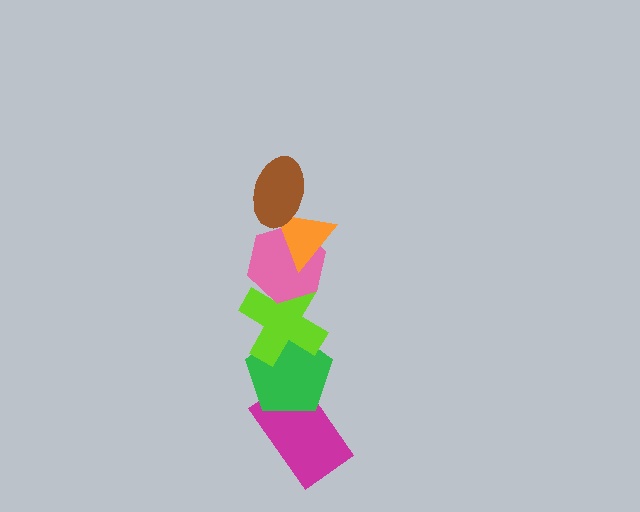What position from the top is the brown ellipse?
The brown ellipse is 1st from the top.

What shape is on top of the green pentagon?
The lime cross is on top of the green pentagon.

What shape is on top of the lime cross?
The pink hexagon is on top of the lime cross.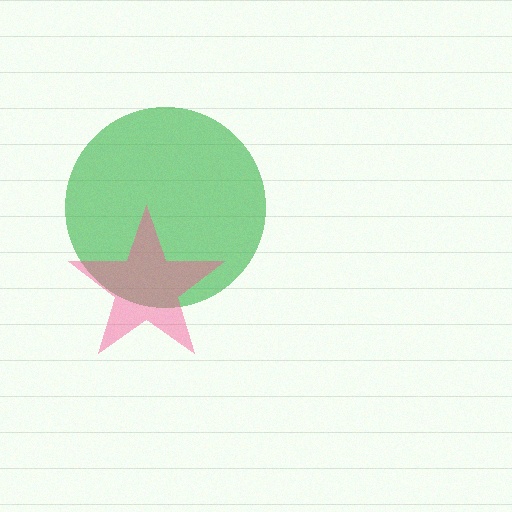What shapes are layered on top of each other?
The layered shapes are: a green circle, a pink star.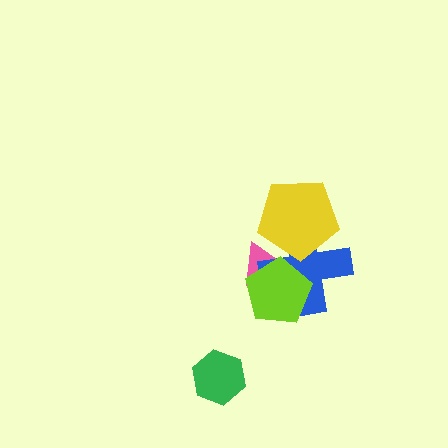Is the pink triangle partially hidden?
Yes, it is partially covered by another shape.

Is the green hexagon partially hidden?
No, no other shape covers it.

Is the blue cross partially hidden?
Yes, it is partially covered by another shape.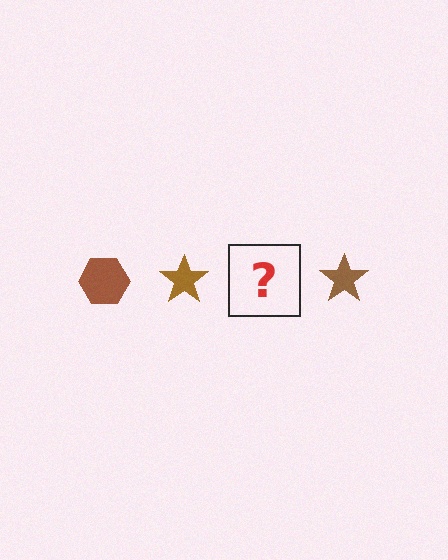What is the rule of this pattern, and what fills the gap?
The rule is that the pattern cycles through hexagon, star shapes in brown. The gap should be filled with a brown hexagon.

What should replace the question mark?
The question mark should be replaced with a brown hexagon.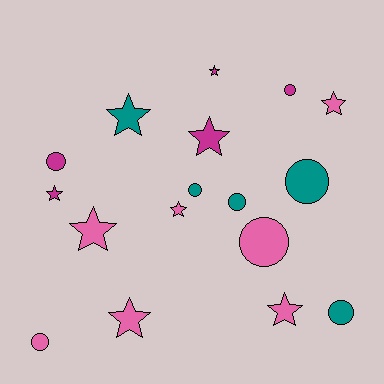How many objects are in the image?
There are 17 objects.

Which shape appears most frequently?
Star, with 9 objects.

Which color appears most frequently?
Pink, with 7 objects.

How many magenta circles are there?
There are 2 magenta circles.